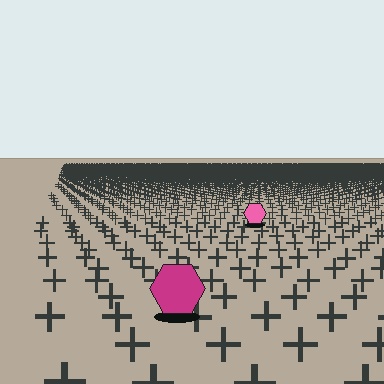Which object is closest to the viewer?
The magenta hexagon is closest. The texture marks near it are larger and more spread out.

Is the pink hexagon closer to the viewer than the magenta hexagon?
No. The magenta hexagon is closer — you can tell from the texture gradient: the ground texture is coarser near it.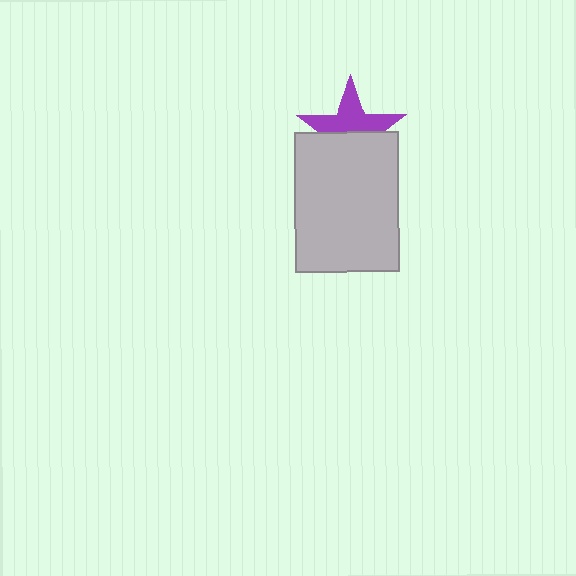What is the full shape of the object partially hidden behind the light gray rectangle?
The partially hidden object is a purple star.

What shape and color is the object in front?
The object in front is a light gray rectangle.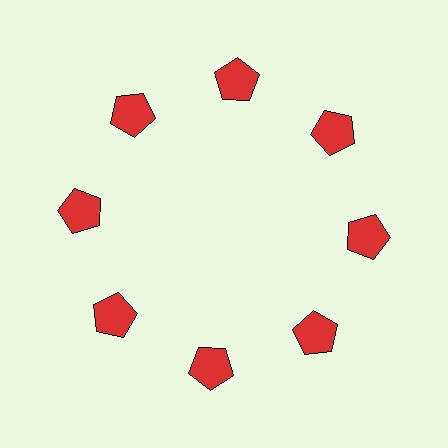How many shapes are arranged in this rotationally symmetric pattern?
There are 8 shapes, arranged in 8 groups of 1.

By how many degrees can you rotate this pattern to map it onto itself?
The pattern maps onto itself every 45 degrees of rotation.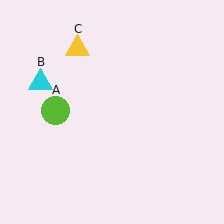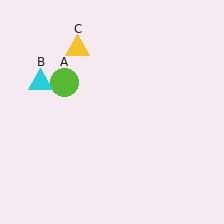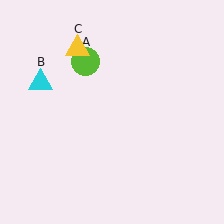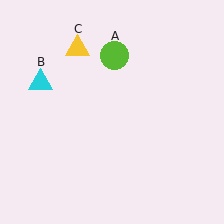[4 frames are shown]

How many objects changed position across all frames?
1 object changed position: lime circle (object A).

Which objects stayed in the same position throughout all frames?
Cyan triangle (object B) and yellow triangle (object C) remained stationary.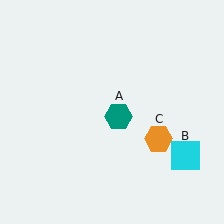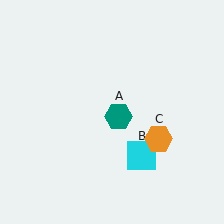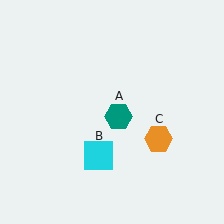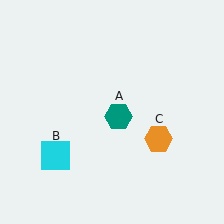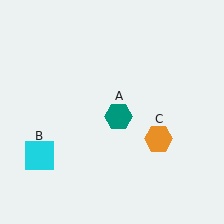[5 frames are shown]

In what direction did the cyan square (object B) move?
The cyan square (object B) moved left.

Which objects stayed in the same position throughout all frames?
Teal hexagon (object A) and orange hexagon (object C) remained stationary.